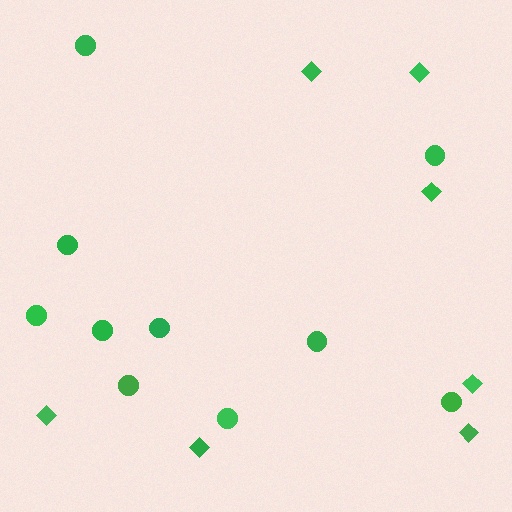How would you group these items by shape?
There are 2 groups: one group of circles (10) and one group of diamonds (7).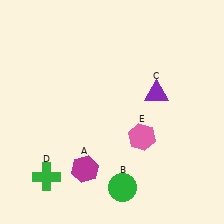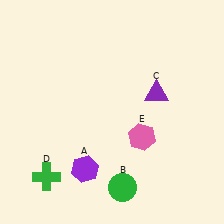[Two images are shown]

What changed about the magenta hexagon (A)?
In Image 1, A is magenta. In Image 2, it changed to purple.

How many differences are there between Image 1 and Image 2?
There is 1 difference between the two images.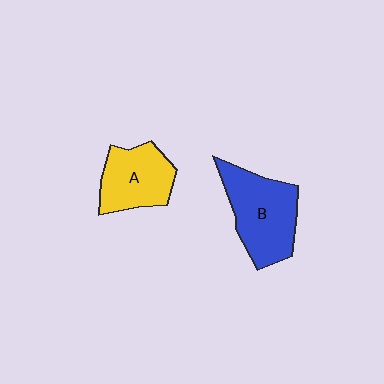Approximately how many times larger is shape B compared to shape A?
Approximately 1.3 times.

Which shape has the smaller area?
Shape A (yellow).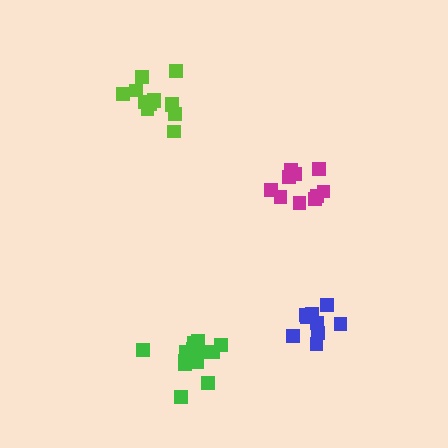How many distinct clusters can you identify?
There are 4 distinct clusters.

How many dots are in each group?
Group 1: 13 dots, Group 2: 9 dots, Group 3: 13 dots, Group 4: 10 dots (45 total).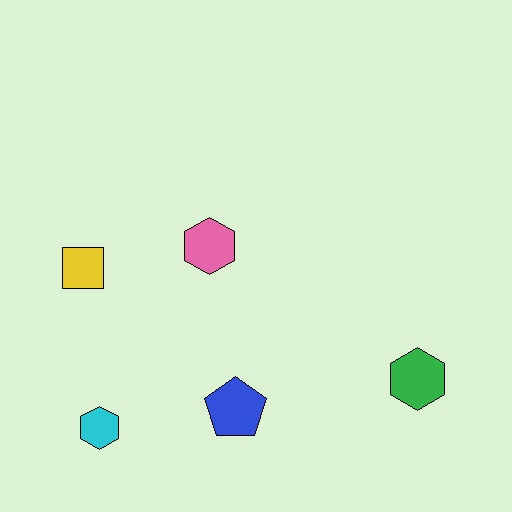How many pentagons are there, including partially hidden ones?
There is 1 pentagon.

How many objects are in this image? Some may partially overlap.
There are 5 objects.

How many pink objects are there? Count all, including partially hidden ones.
There is 1 pink object.